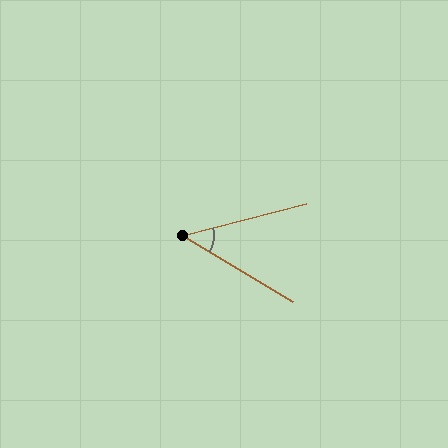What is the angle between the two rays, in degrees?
Approximately 45 degrees.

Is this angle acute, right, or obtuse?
It is acute.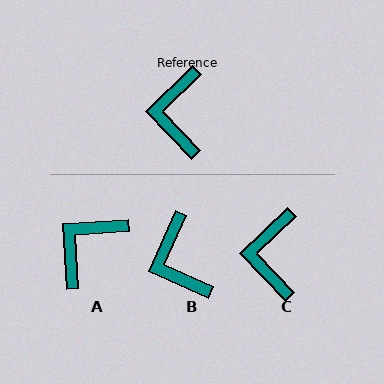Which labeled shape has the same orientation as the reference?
C.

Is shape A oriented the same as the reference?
No, it is off by about 40 degrees.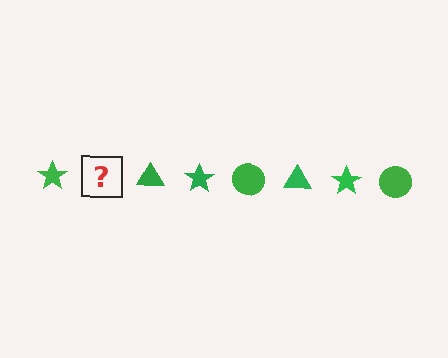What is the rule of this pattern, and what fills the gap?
The rule is that the pattern cycles through star, circle, triangle shapes in green. The gap should be filled with a green circle.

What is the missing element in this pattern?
The missing element is a green circle.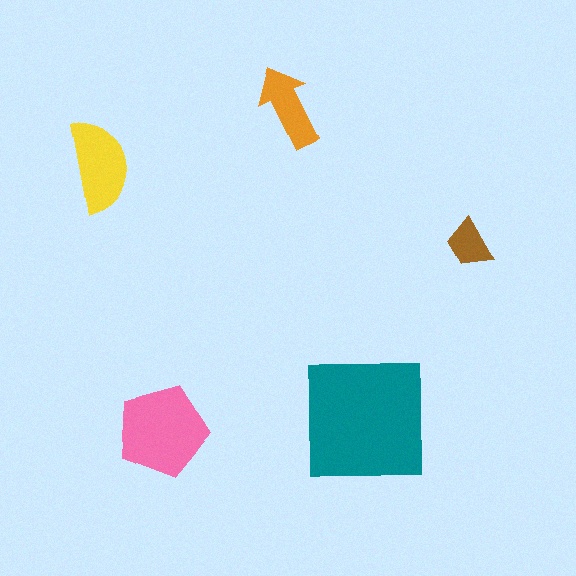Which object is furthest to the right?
The brown trapezoid is rightmost.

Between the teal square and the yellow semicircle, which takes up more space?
The teal square.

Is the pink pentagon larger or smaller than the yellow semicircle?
Larger.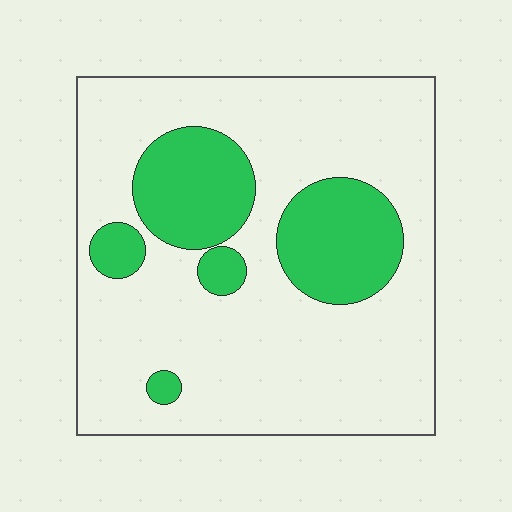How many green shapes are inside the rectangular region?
5.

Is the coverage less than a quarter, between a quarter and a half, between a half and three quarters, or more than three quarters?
Less than a quarter.